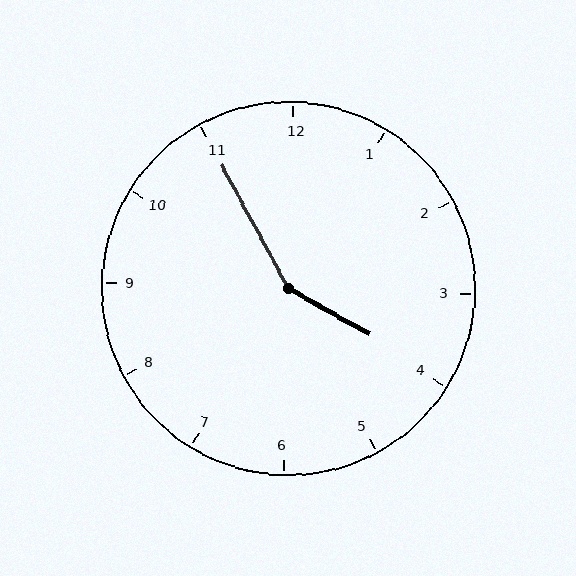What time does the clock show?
3:55.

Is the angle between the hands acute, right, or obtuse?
It is obtuse.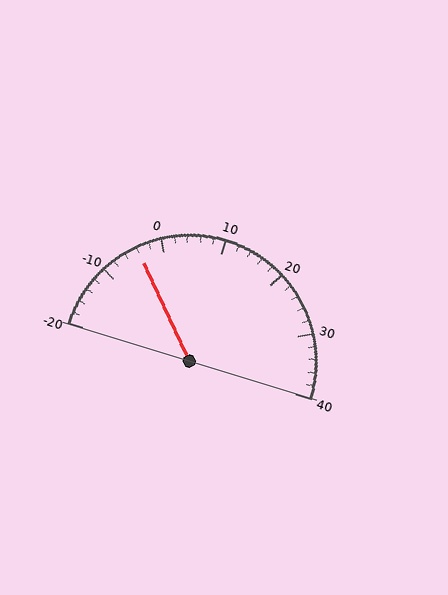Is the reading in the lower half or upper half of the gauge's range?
The reading is in the lower half of the range (-20 to 40).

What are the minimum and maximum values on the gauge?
The gauge ranges from -20 to 40.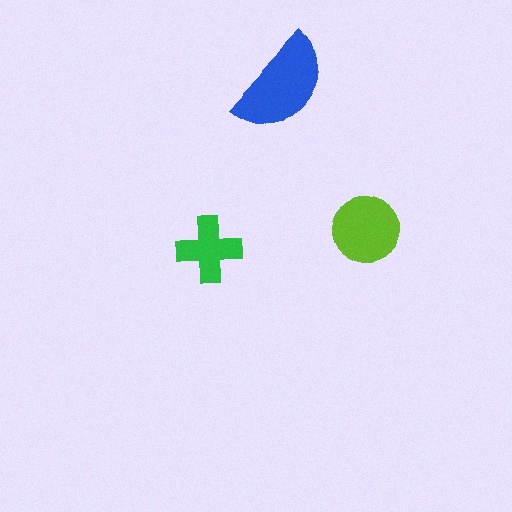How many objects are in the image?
There are 3 objects in the image.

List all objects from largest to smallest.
The blue semicircle, the lime circle, the green cross.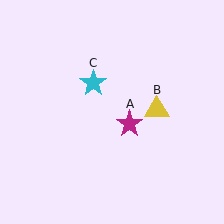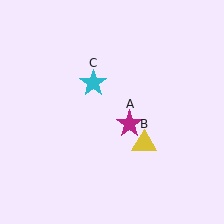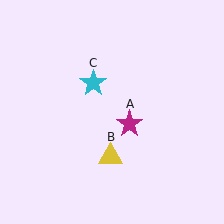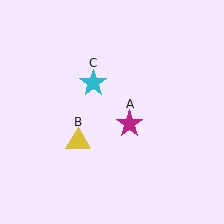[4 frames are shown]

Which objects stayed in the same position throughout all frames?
Magenta star (object A) and cyan star (object C) remained stationary.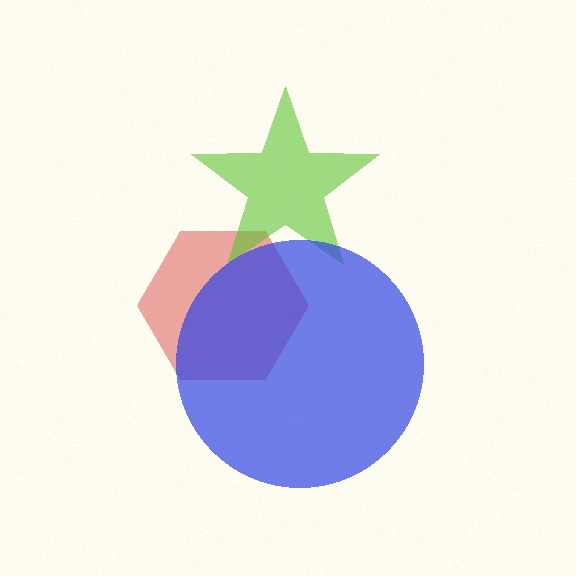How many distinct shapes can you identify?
There are 3 distinct shapes: a red hexagon, a lime star, a blue circle.